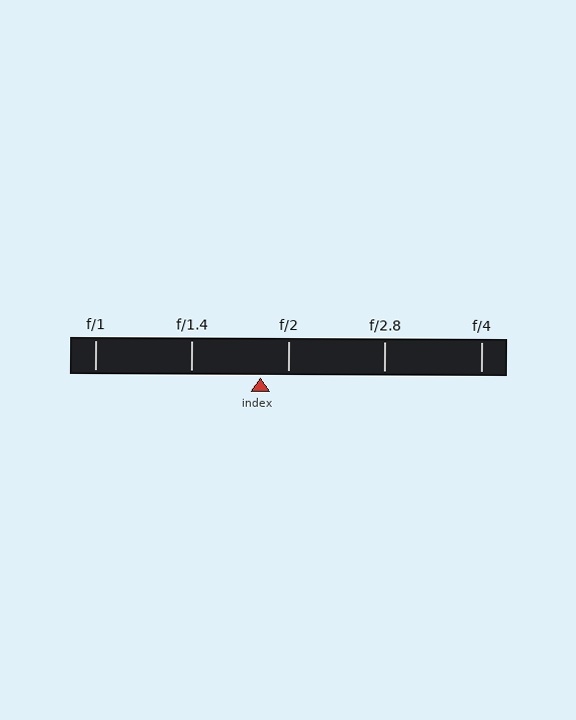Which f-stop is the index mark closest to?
The index mark is closest to f/2.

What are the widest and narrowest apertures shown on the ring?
The widest aperture shown is f/1 and the narrowest is f/4.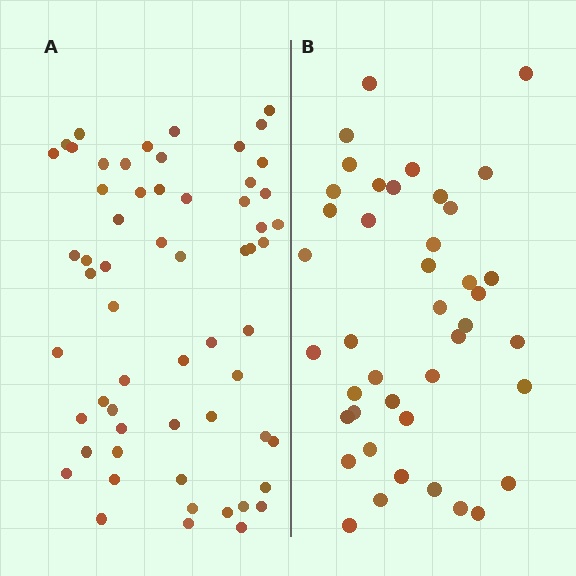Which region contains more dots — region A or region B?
Region A (the left region) has more dots.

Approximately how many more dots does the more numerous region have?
Region A has approximately 20 more dots than region B.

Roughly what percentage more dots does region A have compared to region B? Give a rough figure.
About 45% more.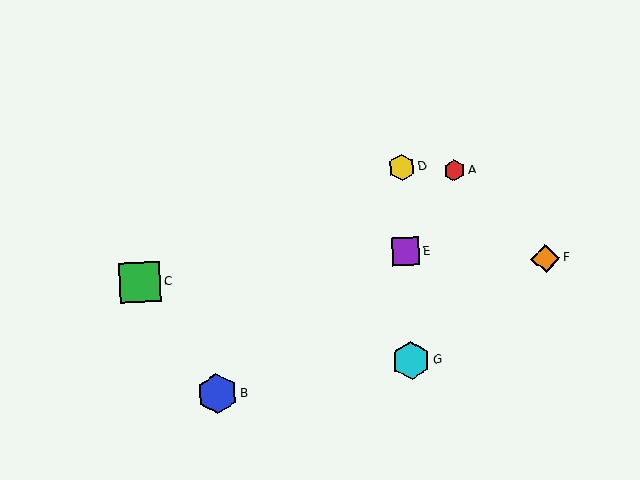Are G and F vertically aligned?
No, G is at x≈411 and F is at x≈545.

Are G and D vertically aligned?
Yes, both are at x≈411.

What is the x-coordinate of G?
Object G is at x≈411.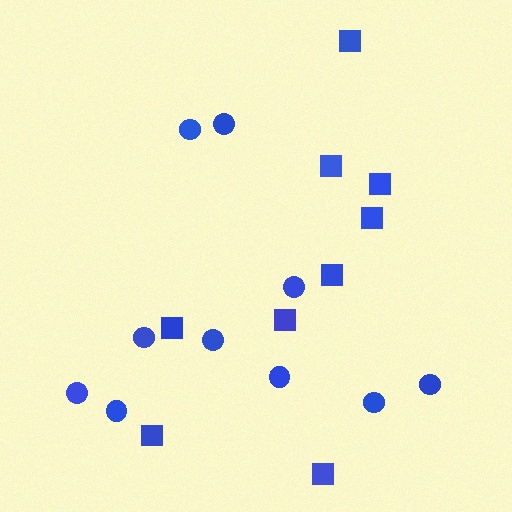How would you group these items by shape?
There are 2 groups: one group of circles (10) and one group of squares (9).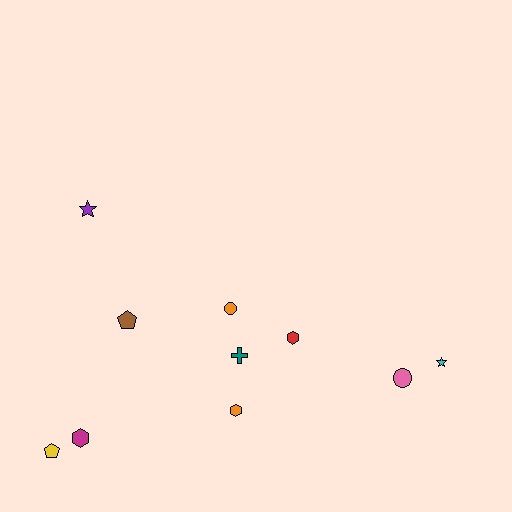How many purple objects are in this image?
There is 1 purple object.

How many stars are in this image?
There are 2 stars.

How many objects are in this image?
There are 10 objects.